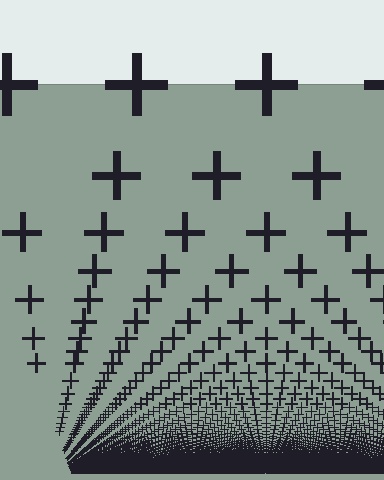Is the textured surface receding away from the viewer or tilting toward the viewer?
The surface appears to tilt toward the viewer. Texture elements get larger and sparser toward the top.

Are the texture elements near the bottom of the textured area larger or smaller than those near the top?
Smaller. The gradient is inverted — elements near the bottom are smaller and denser.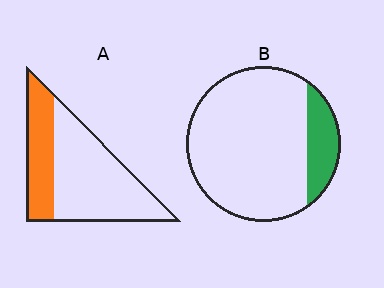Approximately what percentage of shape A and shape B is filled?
A is approximately 35% and B is approximately 15%.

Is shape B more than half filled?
No.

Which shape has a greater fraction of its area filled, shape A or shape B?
Shape A.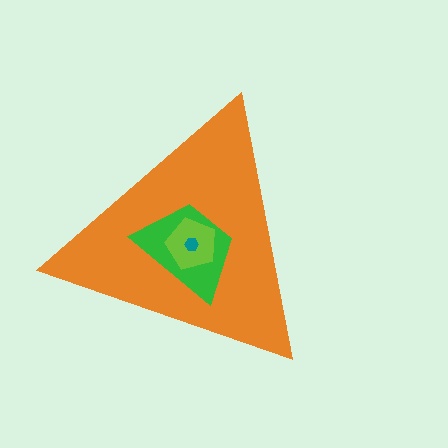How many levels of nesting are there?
4.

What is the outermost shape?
The orange triangle.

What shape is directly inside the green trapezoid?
The lime pentagon.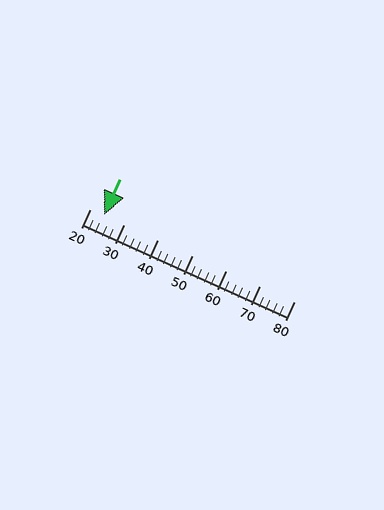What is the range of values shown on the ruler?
The ruler shows values from 20 to 80.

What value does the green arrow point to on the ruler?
The green arrow points to approximately 24.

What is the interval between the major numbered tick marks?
The major tick marks are spaced 10 units apart.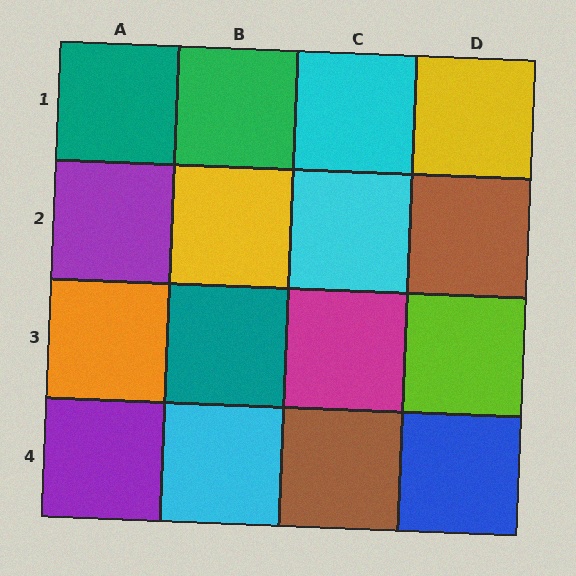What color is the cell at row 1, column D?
Yellow.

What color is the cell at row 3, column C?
Magenta.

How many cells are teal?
2 cells are teal.